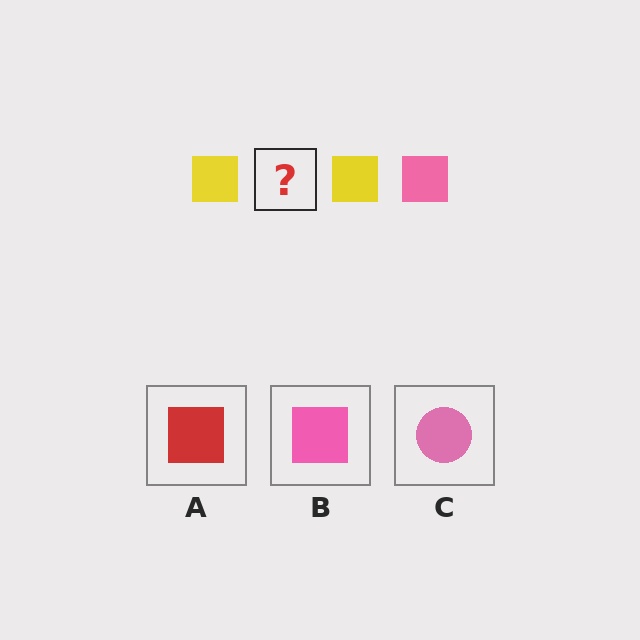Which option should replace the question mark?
Option B.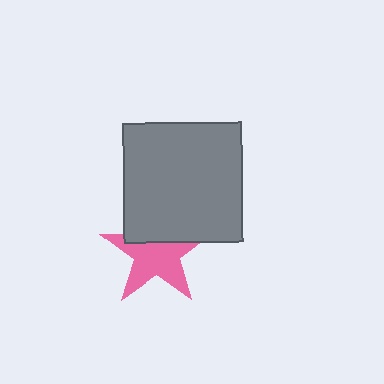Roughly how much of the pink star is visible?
Most of it is visible (roughly 65%).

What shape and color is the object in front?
The object in front is a gray square.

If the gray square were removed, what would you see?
You would see the complete pink star.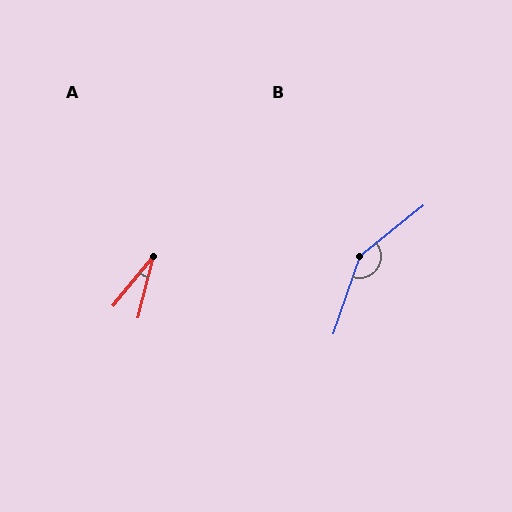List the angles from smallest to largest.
A (25°), B (147°).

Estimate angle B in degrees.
Approximately 147 degrees.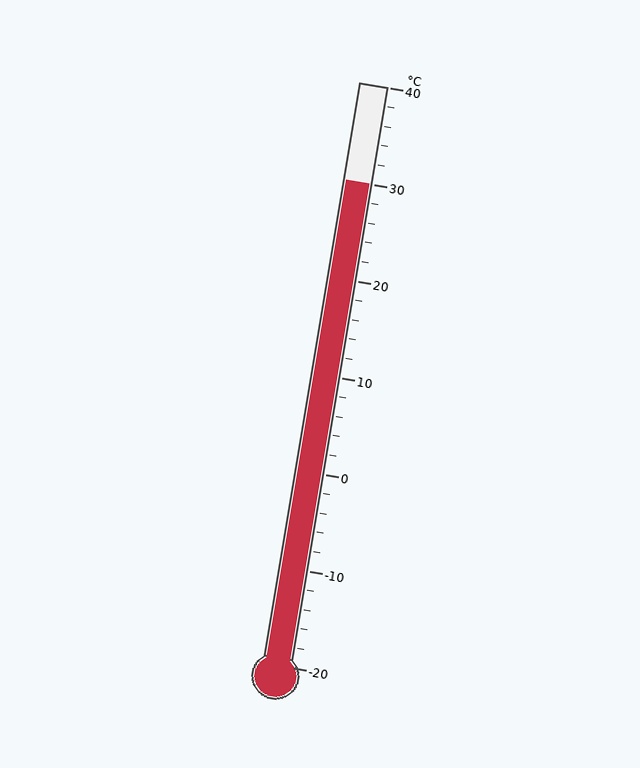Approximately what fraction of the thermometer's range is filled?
The thermometer is filled to approximately 85% of its range.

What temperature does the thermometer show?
The thermometer shows approximately 30°C.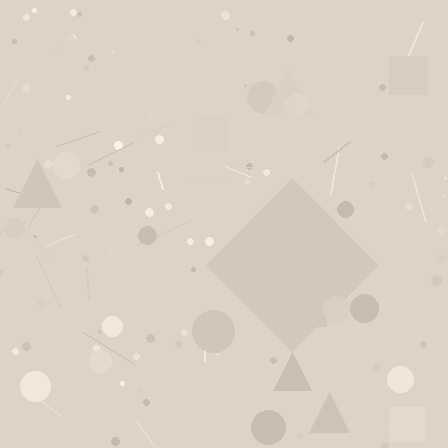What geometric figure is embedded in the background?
A diamond is embedded in the background.